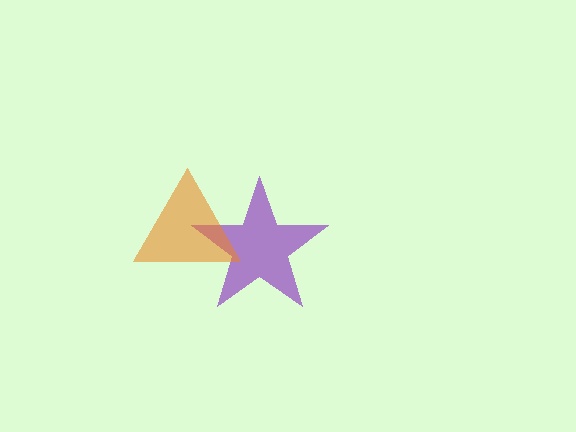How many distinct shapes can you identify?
There are 2 distinct shapes: a purple star, an orange triangle.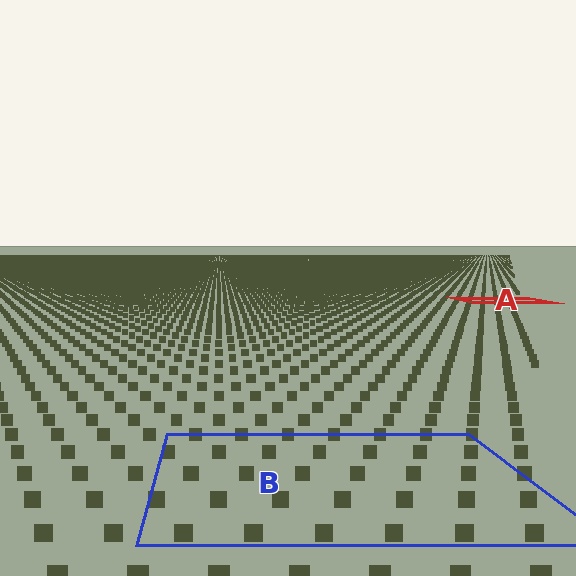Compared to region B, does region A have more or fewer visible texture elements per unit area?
Region A has more texture elements per unit area — they are packed more densely because it is farther away.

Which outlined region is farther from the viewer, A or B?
Region A is farther from the viewer — the texture elements inside it appear smaller and more densely packed.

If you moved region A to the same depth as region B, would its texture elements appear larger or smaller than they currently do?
They would appear larger. At a closer depth, the same texture elements are projected at a bigger on-screen size.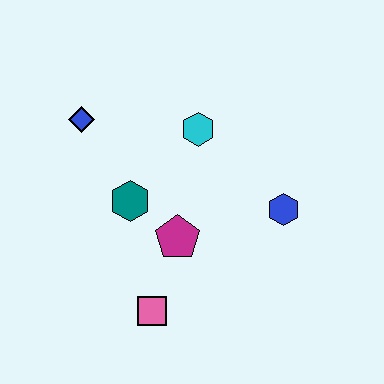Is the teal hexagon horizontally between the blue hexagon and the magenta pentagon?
No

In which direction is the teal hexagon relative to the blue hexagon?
The teal hexagon is to the left of the blue hexagon.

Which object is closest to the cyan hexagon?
The teal hexagon is closest to the cyan hexagon.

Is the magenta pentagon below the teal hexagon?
Yes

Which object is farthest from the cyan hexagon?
The pink square is farthest from the cyan hexagon.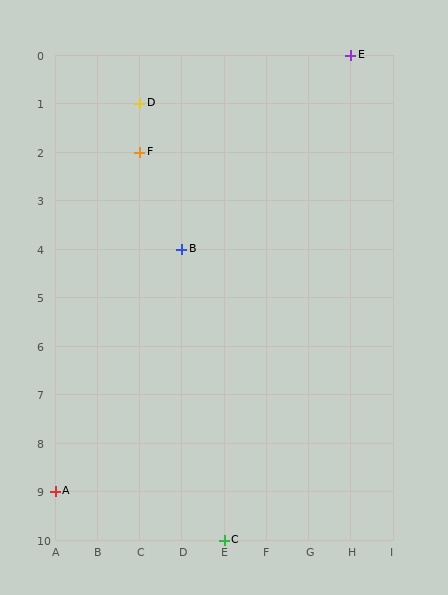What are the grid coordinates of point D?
Point D is at grid coordinates (C, 1).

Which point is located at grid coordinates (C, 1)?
Point D is at (C, 1).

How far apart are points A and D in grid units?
Points A and D are 2 columns and 8 rows apart (about 8.2 grid units diagonally).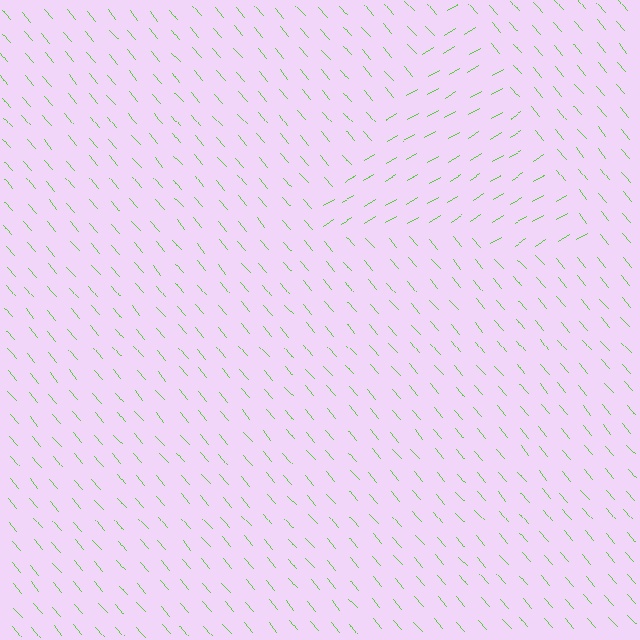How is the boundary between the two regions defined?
The boundary is defined purely by a change in line orientation (approximately 80 degrees difference). All lines are the same color and thickness.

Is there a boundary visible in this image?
Yes, there is a texture boundary formed by a change in line orientation.